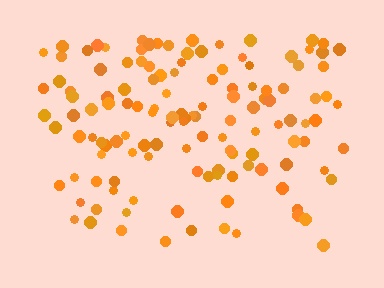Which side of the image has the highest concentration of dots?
The top.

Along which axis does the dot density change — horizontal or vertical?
Vertical.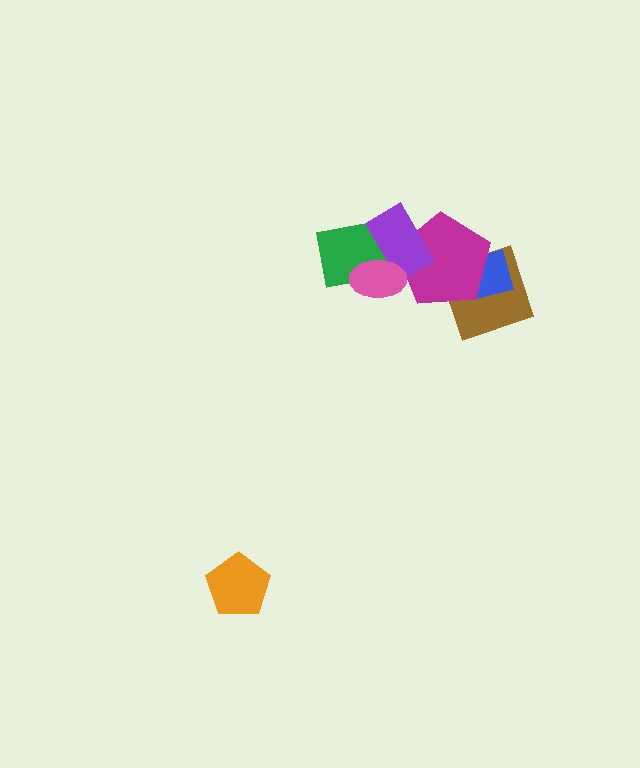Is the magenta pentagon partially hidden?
Yes, it is partially covered by another shape.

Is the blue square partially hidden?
Yes, it is partially covered by another shape.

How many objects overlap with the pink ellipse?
3 objects overlap with the pink ellipse.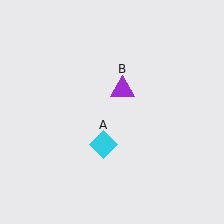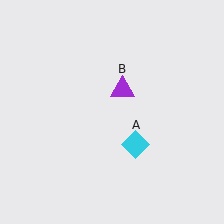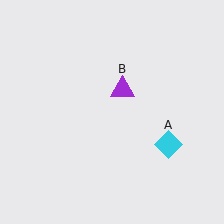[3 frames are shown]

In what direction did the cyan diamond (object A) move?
The cyan diamond (object A) moved right.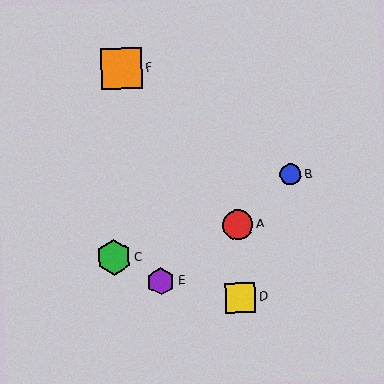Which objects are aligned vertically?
Objects A, D are aligned vertically.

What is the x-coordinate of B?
Object B is at x≈291.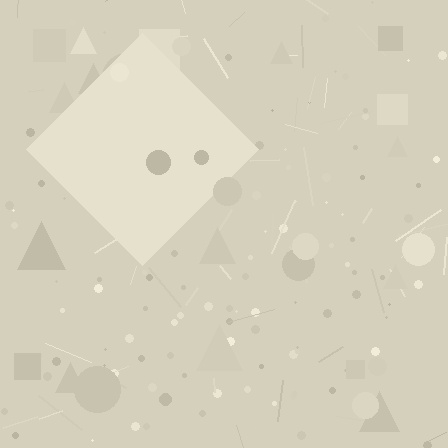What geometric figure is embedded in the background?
A diamond is embedded in the background.